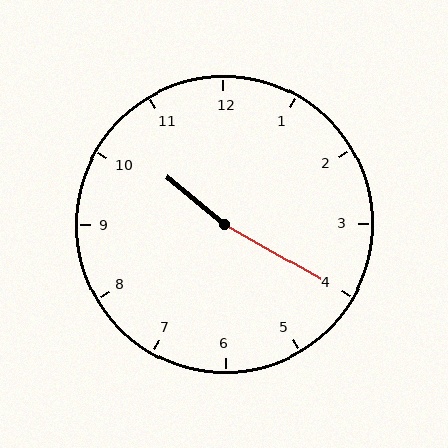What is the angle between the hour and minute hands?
Approximately 170 degrees.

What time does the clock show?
10:20.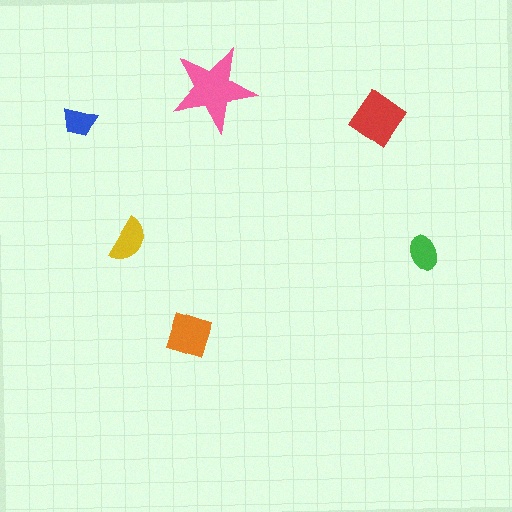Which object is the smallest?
The blue trapezoid.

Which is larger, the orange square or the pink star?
The pink star.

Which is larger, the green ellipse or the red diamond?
The red diamond.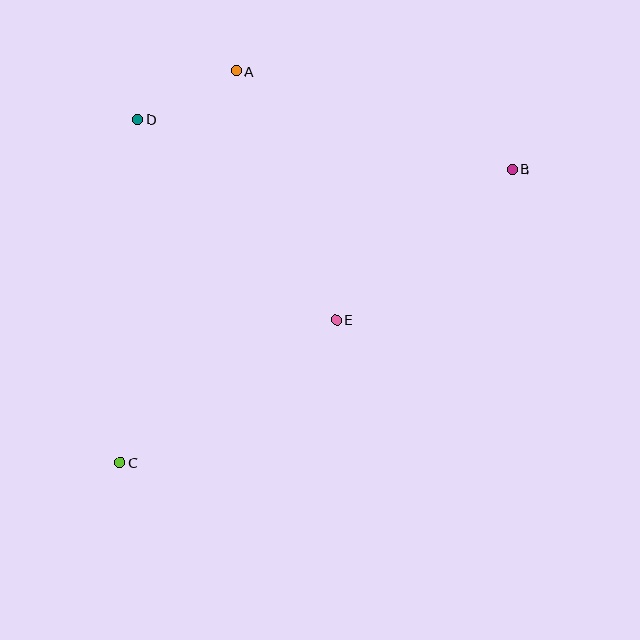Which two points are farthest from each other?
Points B and C are farthest from each other.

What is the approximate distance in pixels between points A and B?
The distance between A and B is approximately 293 pixels.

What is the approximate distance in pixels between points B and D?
The distance between B and D is approximately 378 pixels.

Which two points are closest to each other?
Points A and D are closest to each other.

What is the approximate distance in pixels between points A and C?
The distance between A and C is approximately 408 pixels.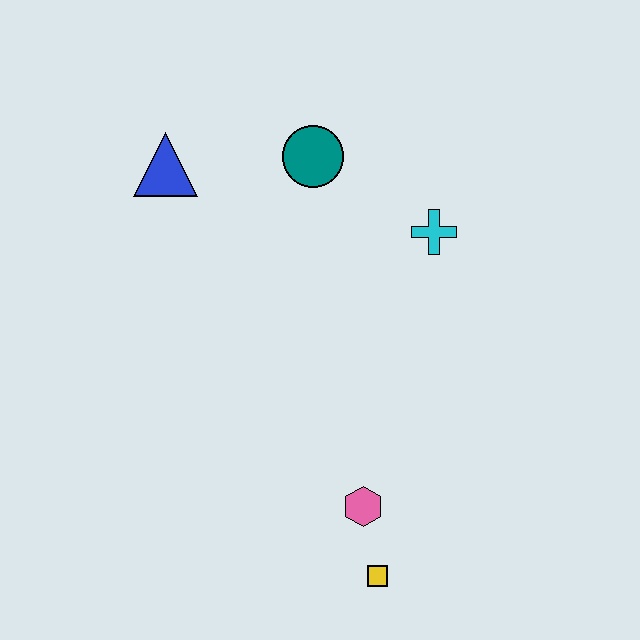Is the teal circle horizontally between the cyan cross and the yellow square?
No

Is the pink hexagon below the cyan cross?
Yes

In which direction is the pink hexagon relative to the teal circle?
The pink hexagon is below the teal circle.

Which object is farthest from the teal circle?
The yellow square is farthest from the teal circle.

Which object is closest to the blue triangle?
The teal circle is closest to the blue triangle.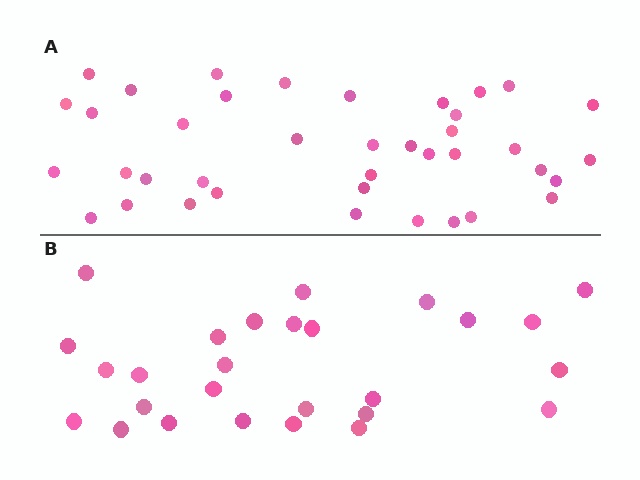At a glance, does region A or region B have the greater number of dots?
Region A (the top region) has more dots.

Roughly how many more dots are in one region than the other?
Region A has roughly 12 or so more dots than region B.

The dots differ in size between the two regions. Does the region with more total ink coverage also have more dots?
No. Region B has more total ink coverage because its dots are larger, but region A actually contains more individual dots. Total area can be misleading — the number of items is what matters here.